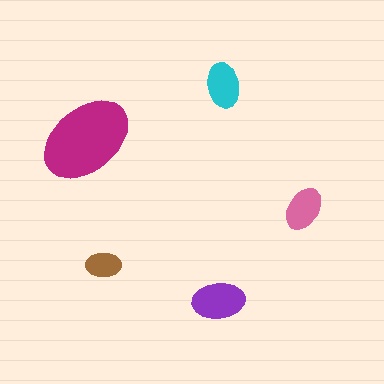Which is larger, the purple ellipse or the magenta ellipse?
The magenta one.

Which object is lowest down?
The purple ellipse is bottommost.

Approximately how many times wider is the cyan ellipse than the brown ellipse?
About 1.5 times wider.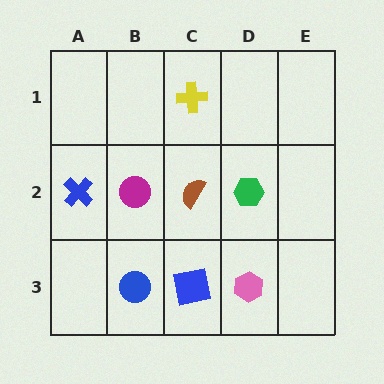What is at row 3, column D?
A pink hexagon.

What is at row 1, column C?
A yellow cross.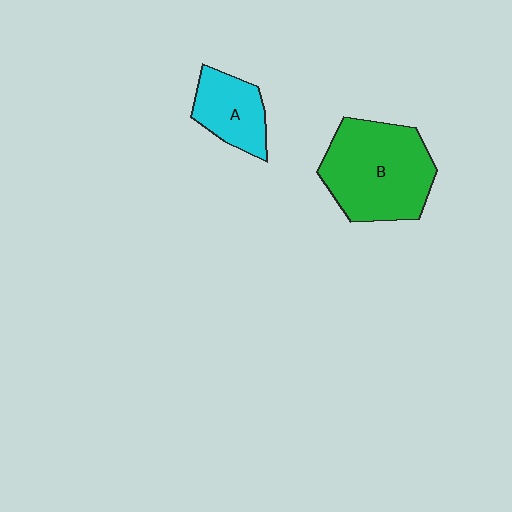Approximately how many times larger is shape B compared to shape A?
Approximately 2.0 times.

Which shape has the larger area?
Shape B (green).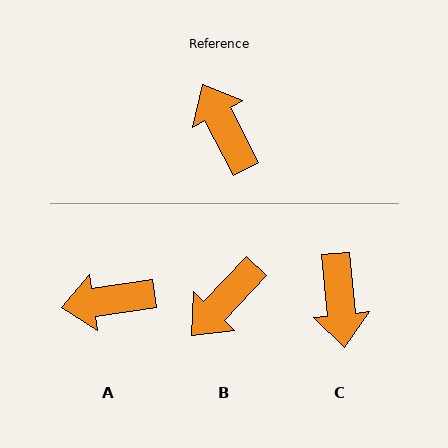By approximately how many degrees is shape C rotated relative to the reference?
Approximately 158 degrees counter-clockwise.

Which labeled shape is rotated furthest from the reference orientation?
C, about 158 degrees away.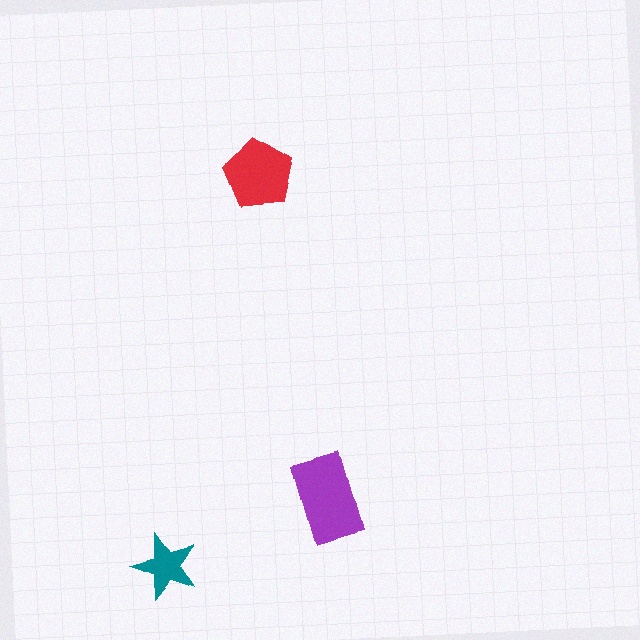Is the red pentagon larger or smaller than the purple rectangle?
Smaller.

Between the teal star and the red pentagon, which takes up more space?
The red pentagon.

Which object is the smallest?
The teal star.